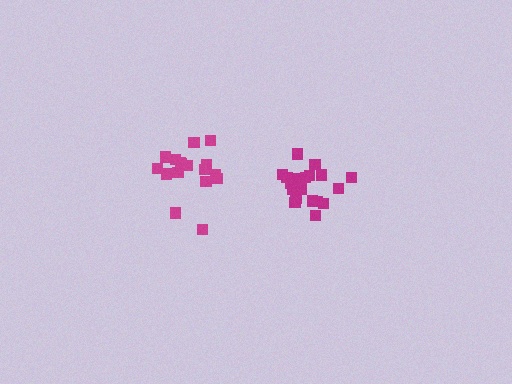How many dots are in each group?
Group 1: 20 dots, Group 2: 18 dots (38 total).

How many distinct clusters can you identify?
There are 2 distinct clusters.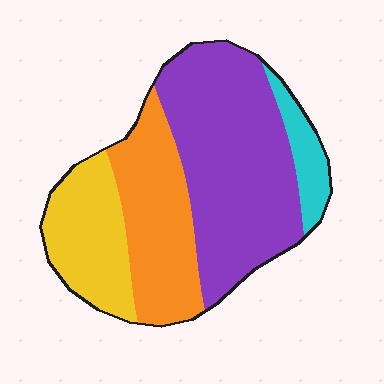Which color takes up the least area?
Cyan, at roughly 10%.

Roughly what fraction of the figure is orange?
Orange takes up about one quarter (1/4) of the figure.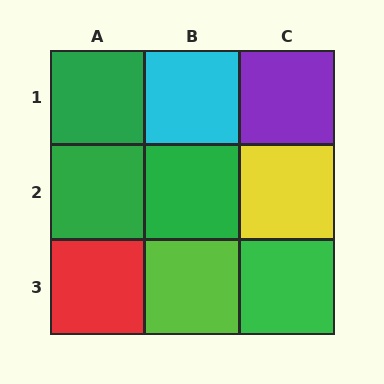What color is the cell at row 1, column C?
Purple.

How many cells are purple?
1 cell is purple.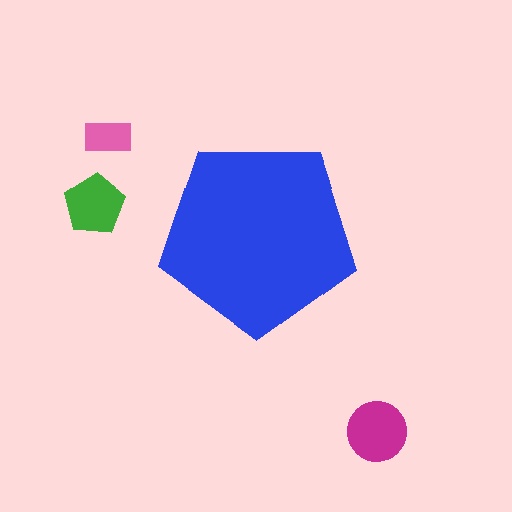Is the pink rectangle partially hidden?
No, the pink rectangle is fully visible.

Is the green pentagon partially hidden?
No, the green pentagon is fully visible.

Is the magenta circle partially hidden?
No, the magenta circle is fully visible.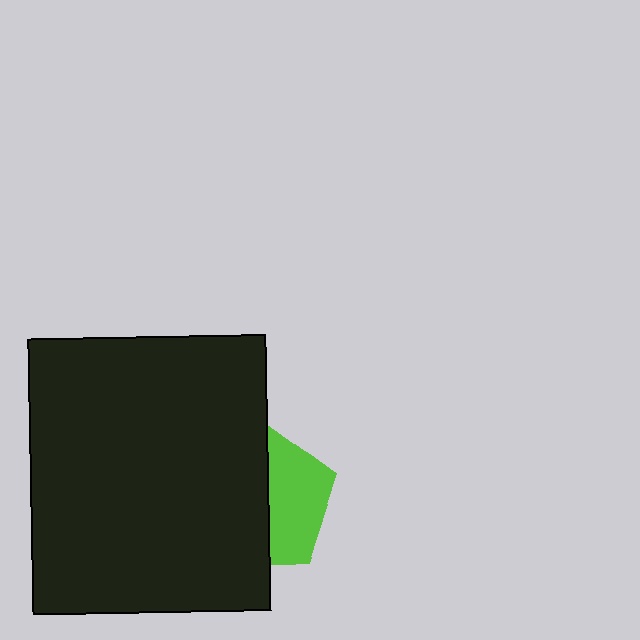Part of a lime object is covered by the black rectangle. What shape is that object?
It is a pentagon.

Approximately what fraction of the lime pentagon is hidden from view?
Roughly 57% of the lime pentagon is hidden behind the black rectangle.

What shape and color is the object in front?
The object in front is a black rectangle.